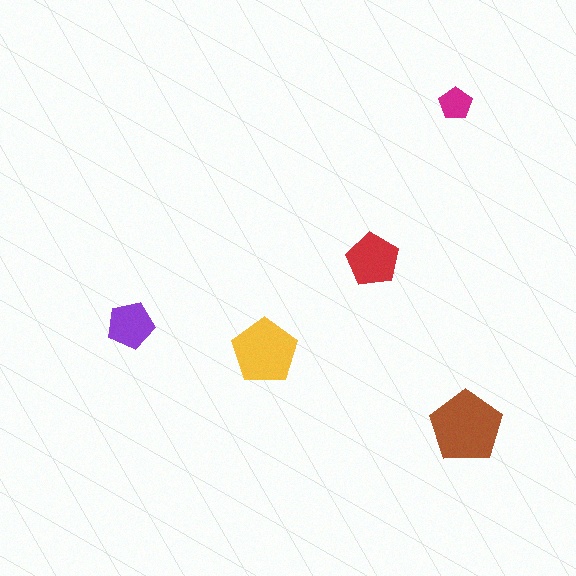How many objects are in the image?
There are 5 objects in the image.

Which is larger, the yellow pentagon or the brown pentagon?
The brown one.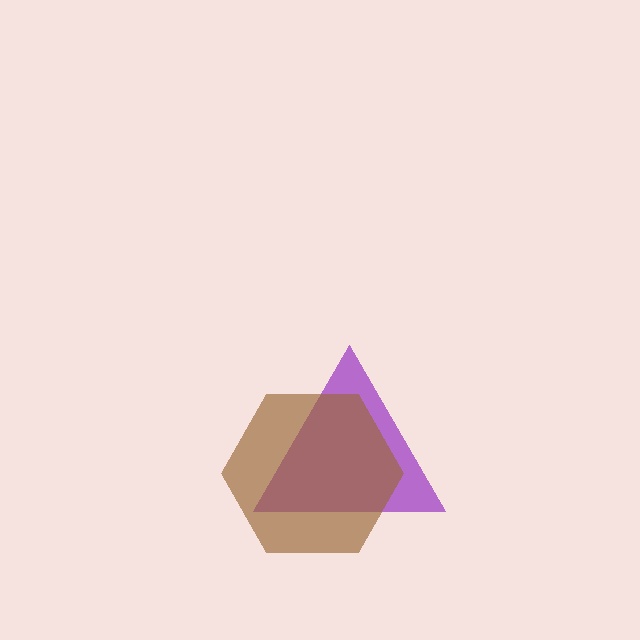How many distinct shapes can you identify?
There are 2 distinct shapes: a purple triangle, a brown hexagon.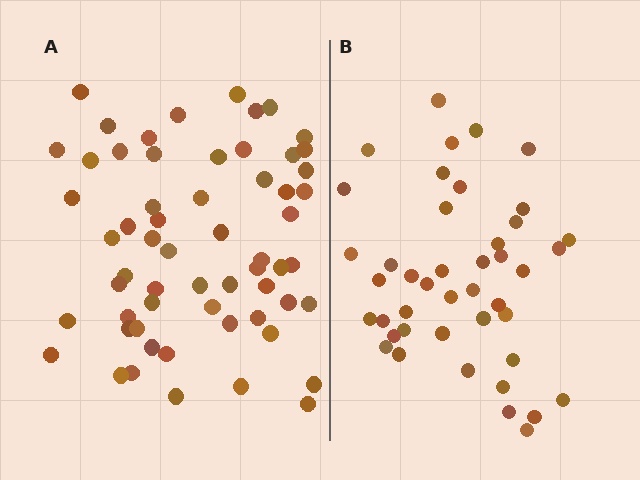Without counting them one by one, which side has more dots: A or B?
Region A (the left region) has more dots.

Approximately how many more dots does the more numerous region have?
Region A has approximately 15 more dots than region B.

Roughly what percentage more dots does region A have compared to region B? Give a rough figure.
About 40% more.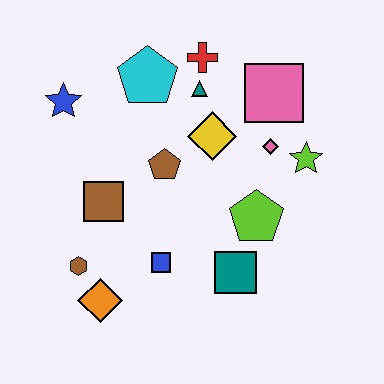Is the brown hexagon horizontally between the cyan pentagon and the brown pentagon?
No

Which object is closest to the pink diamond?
The lime star is closest to the pink diamond.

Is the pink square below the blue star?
No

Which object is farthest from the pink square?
The orange diamond is farthest from the pink square.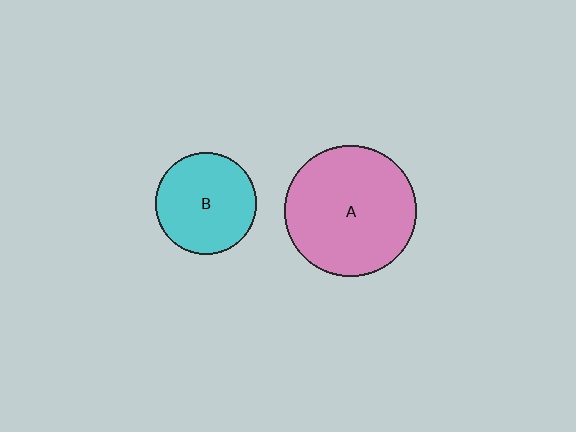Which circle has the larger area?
Circle A (pink).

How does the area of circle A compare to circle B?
Approximately 1.7 times.